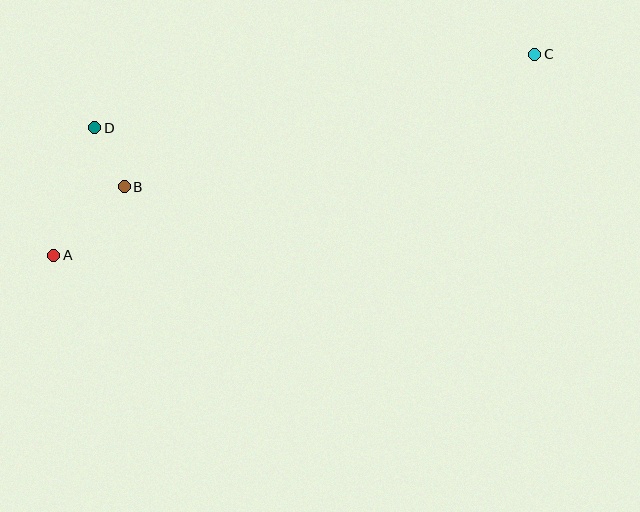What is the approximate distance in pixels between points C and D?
The distance between C and D is approximately 446 pixels.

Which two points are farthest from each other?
Points A and C are farthest from each other.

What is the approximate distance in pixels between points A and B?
The distance between A and B is approximately 98 pixels.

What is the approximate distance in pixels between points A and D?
The distance between A and D is approximately 134 pixels.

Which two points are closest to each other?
Points B and D are closest to each other.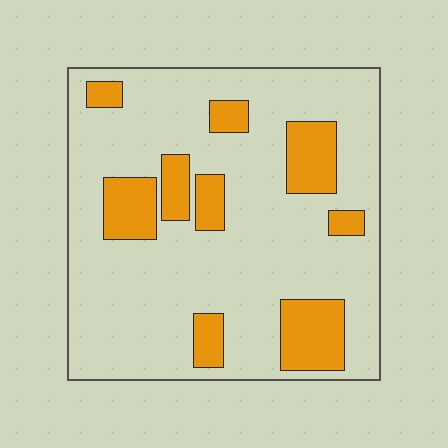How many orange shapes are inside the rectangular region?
9.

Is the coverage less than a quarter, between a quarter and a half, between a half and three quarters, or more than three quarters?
Less than a quarter.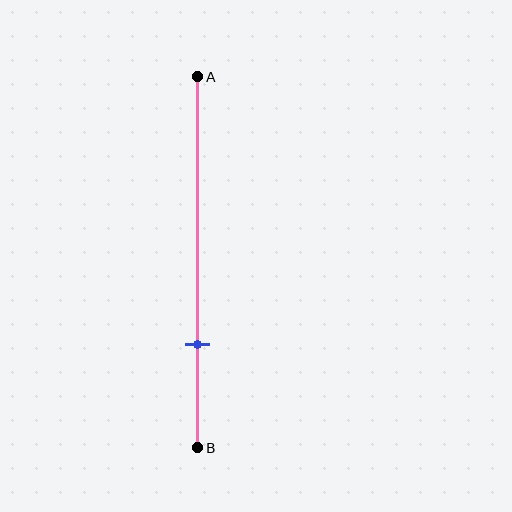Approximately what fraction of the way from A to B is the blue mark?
The blue mark is approximately 70% of the way from A to B.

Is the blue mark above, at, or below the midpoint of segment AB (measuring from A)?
The blue mark is below the midpoint of segment AB.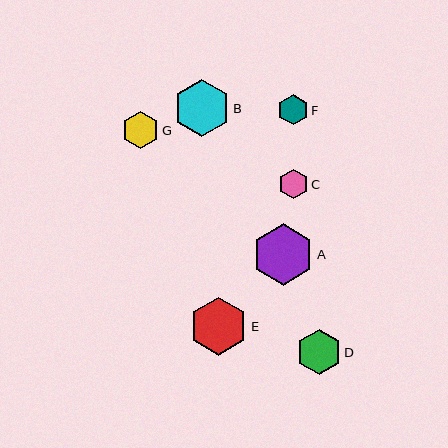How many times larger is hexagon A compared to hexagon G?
Hexagon A is approximately 1.7 times the size of hexagon G.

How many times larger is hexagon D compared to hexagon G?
Hexagon D is approximately 1.2 times the size of hexagon G.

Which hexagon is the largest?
Hexagon A is the largest with a size of approximately 62 pixels.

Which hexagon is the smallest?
Hexagon C is the smallest with a size of approximately 30 pixels.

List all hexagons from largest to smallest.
From largest to smallest: A, E, B, D, G, F, C.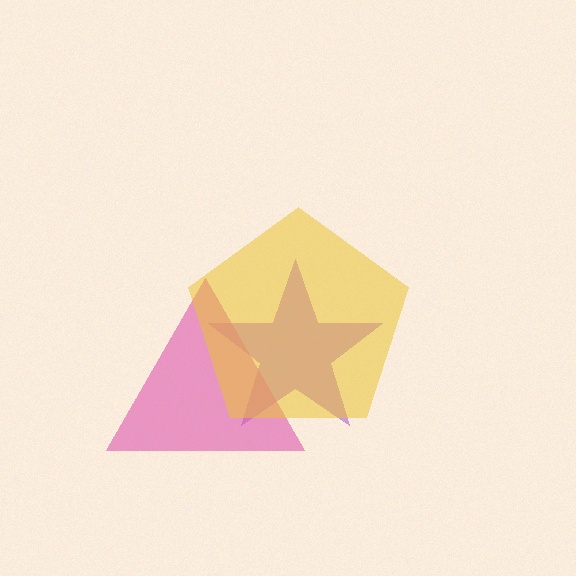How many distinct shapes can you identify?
There are 3 distinct shapes: a purple star, a pink triangle, a yellow pentagon.